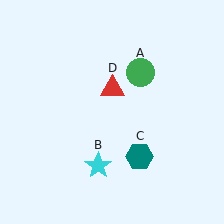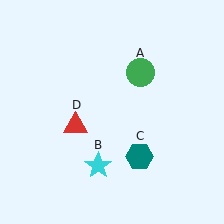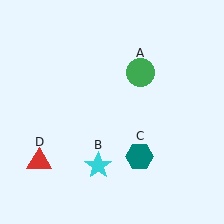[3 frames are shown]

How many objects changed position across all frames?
1 object changed position: red triangle (object D).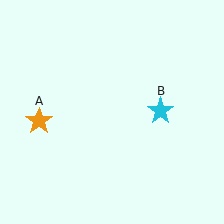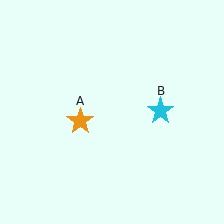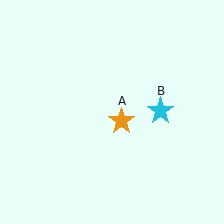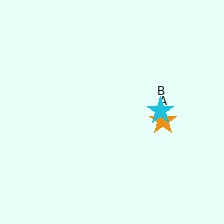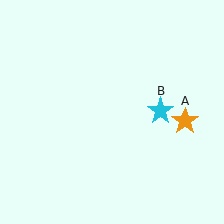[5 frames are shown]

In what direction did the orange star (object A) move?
The orange star (object A) moved right.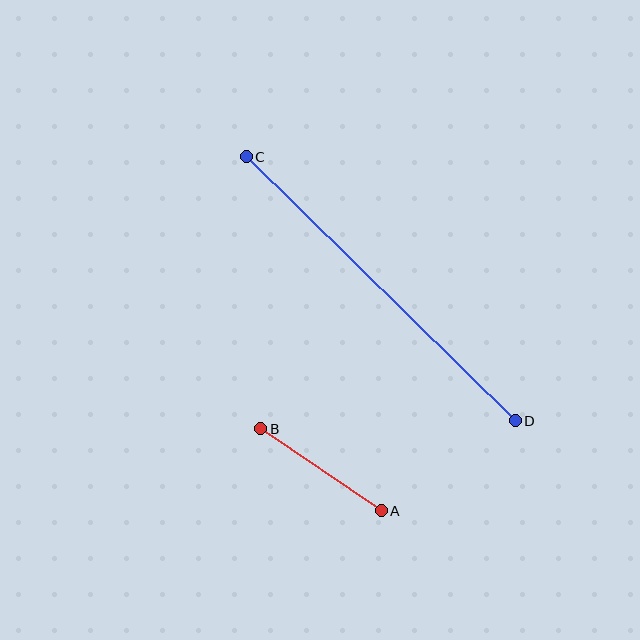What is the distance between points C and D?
The distance is approximately 377 pixels.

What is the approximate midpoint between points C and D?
The midpoint is at approximately (381, 289) pixels.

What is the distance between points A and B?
The distance is approximately 145 pixels.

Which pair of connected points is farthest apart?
Points C and D are farthest apart.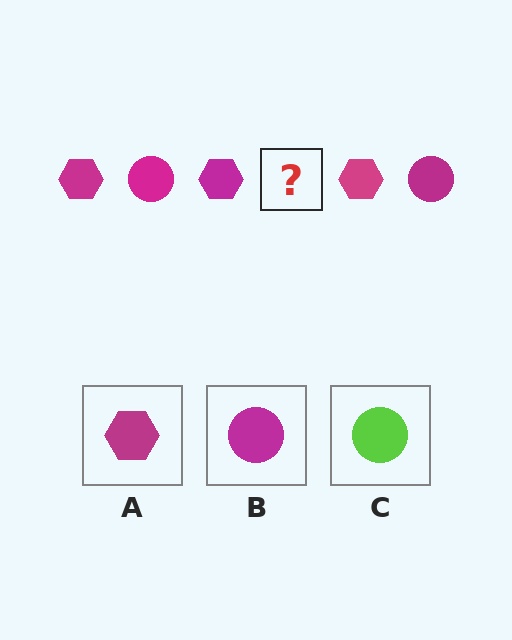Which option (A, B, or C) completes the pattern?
B.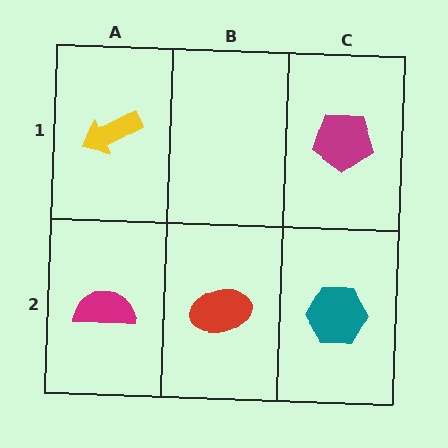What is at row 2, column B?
A red ellipse.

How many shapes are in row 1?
2 shapes.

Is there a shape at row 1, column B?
No, that cell is empty.